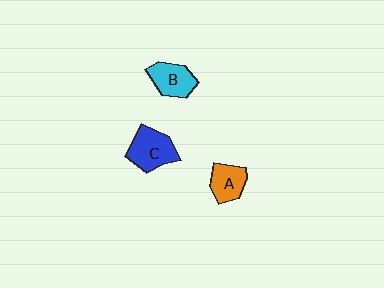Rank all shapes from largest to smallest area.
From largest to smallest: C (blue), B (cyan), A (orange).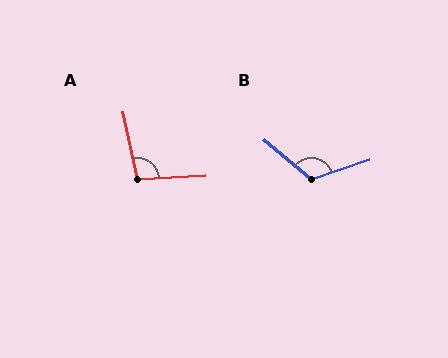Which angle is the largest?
B, at approximately 121 degrees.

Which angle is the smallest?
A, at approximately 99 degrees.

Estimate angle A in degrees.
Approximately 99 degrees.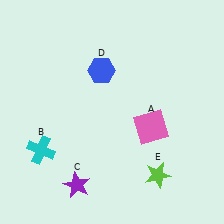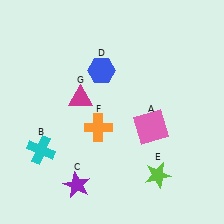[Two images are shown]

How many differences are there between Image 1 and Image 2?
There are 2 differences between the two images.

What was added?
An orange cross (F), a magenta triangle (G) were added in Image 2.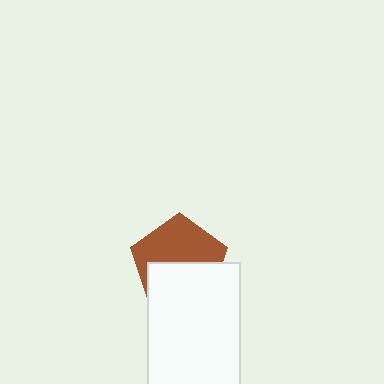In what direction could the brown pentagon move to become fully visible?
The brown pentagon could move up. That would shift it out from behind the white rectangle entirely.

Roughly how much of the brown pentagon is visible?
About half of it is visible (roughly 52%).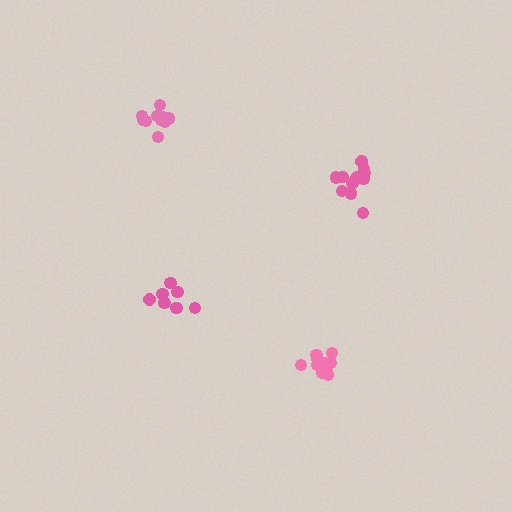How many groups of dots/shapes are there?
There are 4 groups.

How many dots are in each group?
Group 1: 10 dots, Group 2: 13 dots, Group 3: 10 dots, Group 4: 7 dots (40 total).